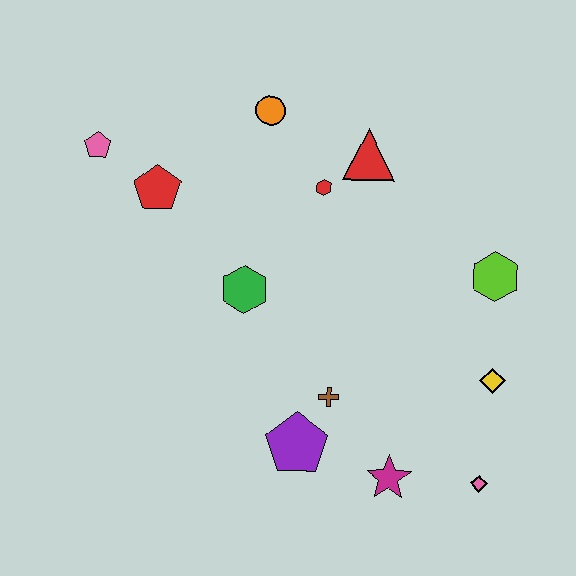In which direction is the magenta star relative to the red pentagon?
The magenta star is below the red pentagon.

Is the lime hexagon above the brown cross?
Yes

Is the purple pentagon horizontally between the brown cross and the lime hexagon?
No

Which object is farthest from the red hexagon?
The pink diamond is farthest from the red hexagon.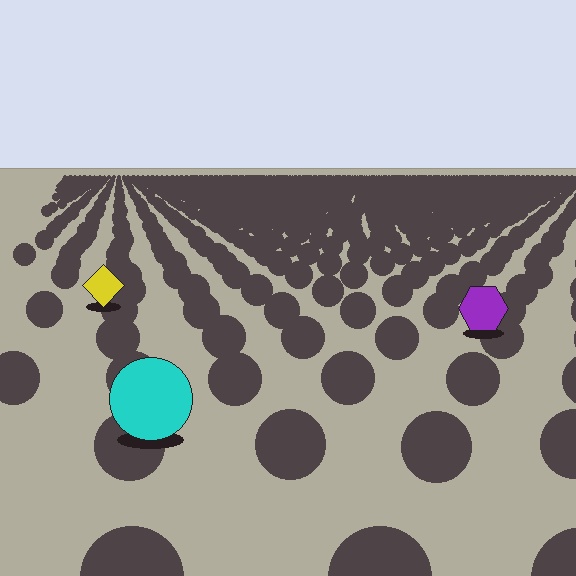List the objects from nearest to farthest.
From nearest to farthest: the cyan circle, the purple hexagon, the yellow diamond.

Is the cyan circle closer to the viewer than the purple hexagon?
Yes. The cyan circle is closer — you can tell from the texture gradient: the ground texture is coarser near it.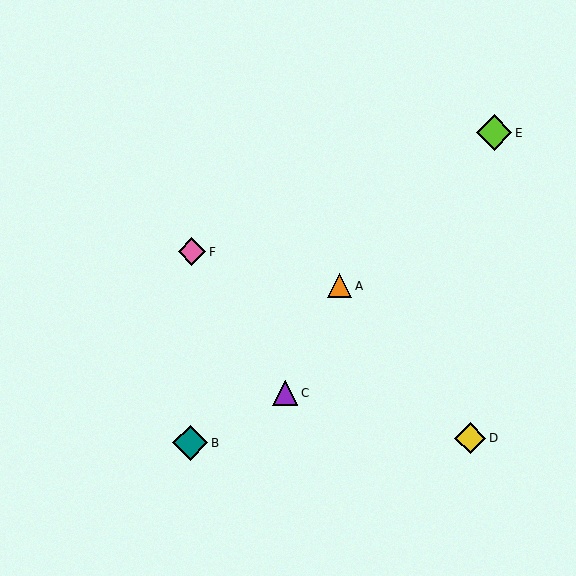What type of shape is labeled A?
Shape A is an orange triangle.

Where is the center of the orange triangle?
The center of the orange triangle is at (339, 286).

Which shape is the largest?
The lime diamond (labeled E) is the largest.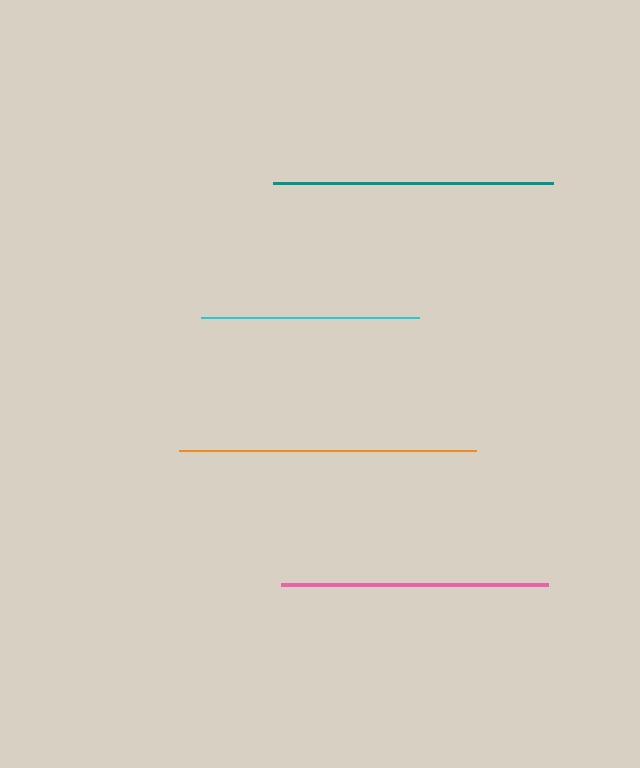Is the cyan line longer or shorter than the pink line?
The pink line is longer than the cyan line.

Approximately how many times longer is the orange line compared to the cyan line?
The orange line is approximately 1.4 times the length of the cyan line.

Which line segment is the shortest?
The cyan line is the shortest at approximately 218 pixels.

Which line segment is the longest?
The orange line is the longest at approximately 297 pixels.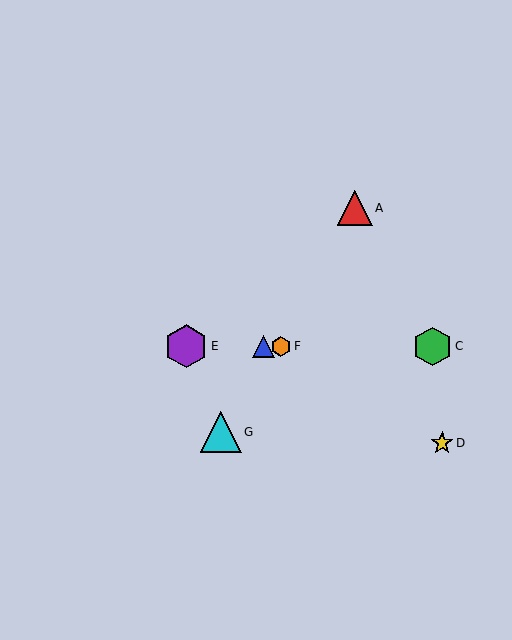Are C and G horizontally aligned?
No, C is at y≈346 and G is at y≈432.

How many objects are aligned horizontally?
4 objects (B, C, E, F) are aligned horizontally.